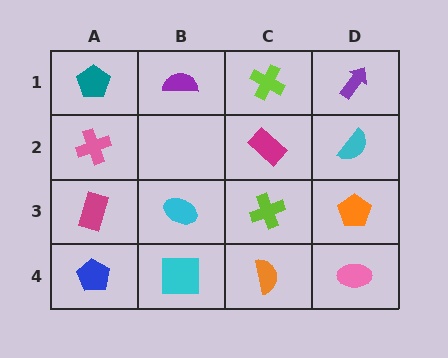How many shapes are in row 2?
3 shapes.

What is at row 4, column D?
A pink ellipse.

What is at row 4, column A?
A blue pentagon.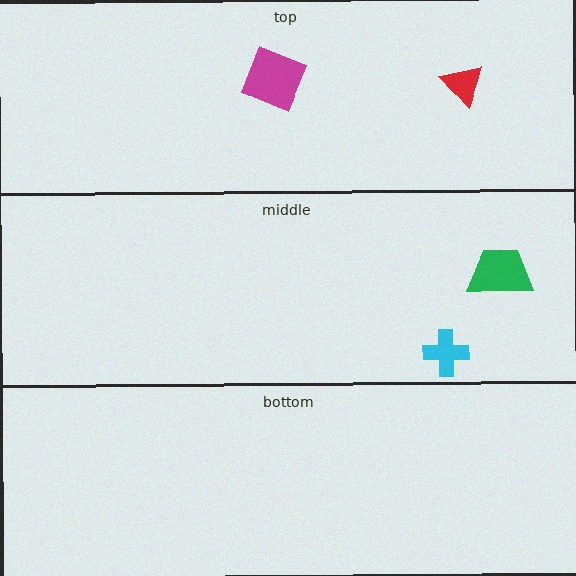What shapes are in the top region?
The red triangle, the magenta square.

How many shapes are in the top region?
2.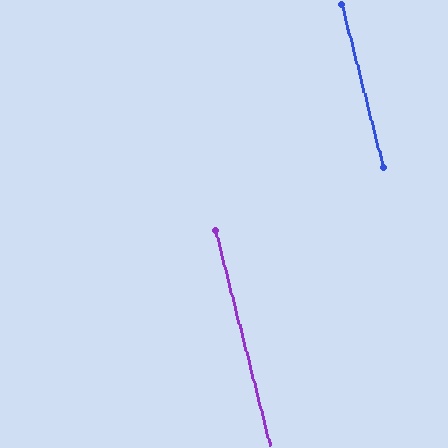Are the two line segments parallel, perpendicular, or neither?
Parallel — their directions differ by only 0.2°.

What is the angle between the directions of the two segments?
Approximately 0 degrees.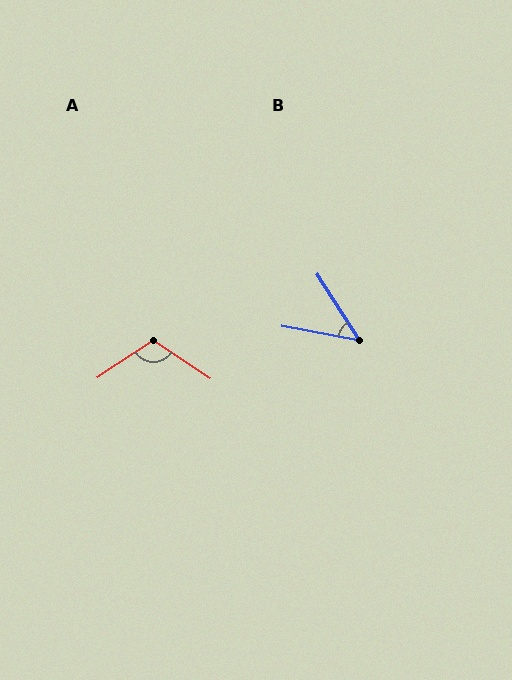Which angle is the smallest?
B, at approximately 47 degrees.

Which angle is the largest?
A, at approximately 114 degrees.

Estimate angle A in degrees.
Approximately 114 degrees.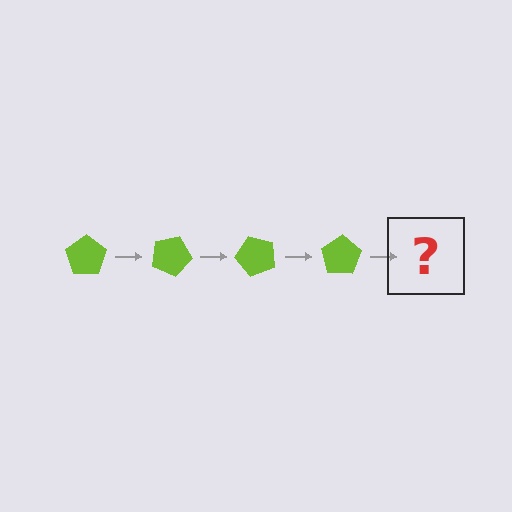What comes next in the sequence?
The next element should be a lime pentagon rotated 100 degrees.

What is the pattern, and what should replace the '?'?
The pattern is that the pentagon rotates 25 degrees each step. The '?' should be a lime pentagon rotated 100 degrees.